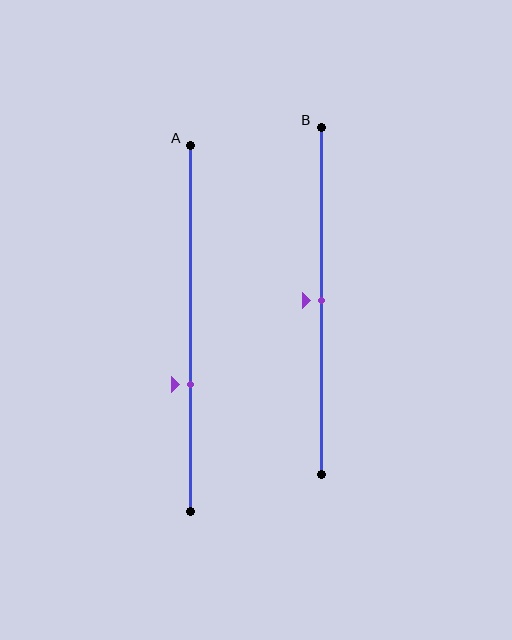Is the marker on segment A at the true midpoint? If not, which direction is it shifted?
No, the marker on segment A is shifted downward by about 15% of the segment length.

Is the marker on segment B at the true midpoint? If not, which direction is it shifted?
Yes, the marker on segment B is at the true midpoint.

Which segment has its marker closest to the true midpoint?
Segment B has its marker closest to the true midpoint.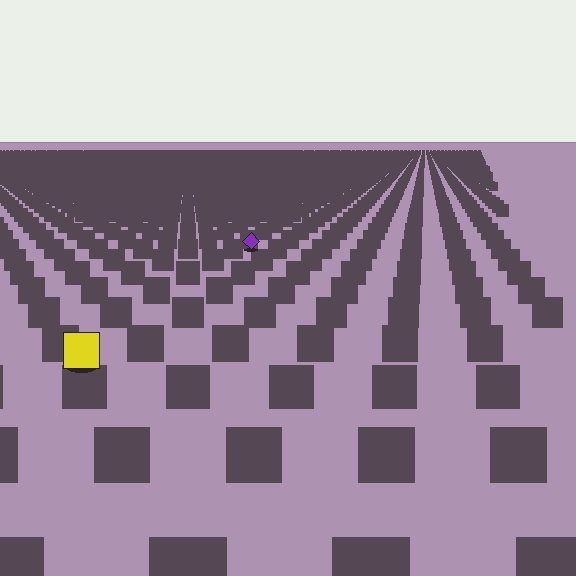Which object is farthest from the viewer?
The purple diamond is farthest from the viewer. It appears smaller and the ground texture around it is denser.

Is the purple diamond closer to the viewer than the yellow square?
No. The yellow square is closer — you can tell from the texture gradient: the ground texture is coarser near it.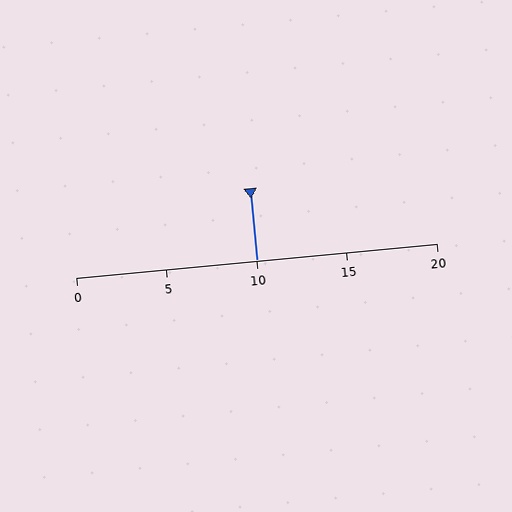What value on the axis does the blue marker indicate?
The marker indicates approximately 10.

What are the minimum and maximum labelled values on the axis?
The axis runs from 0 to 20.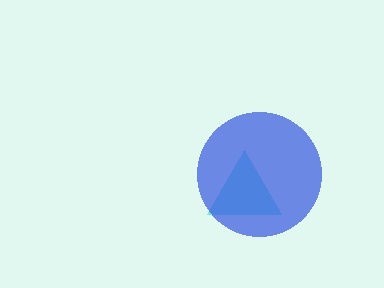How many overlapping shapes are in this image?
There are 2 overlapping shapes in the image.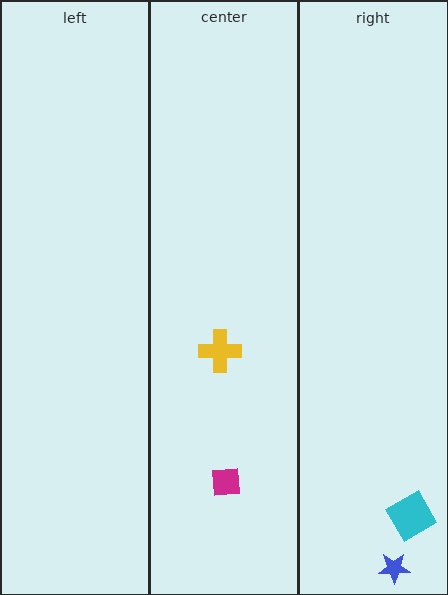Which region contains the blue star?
The right region.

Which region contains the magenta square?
The center region.